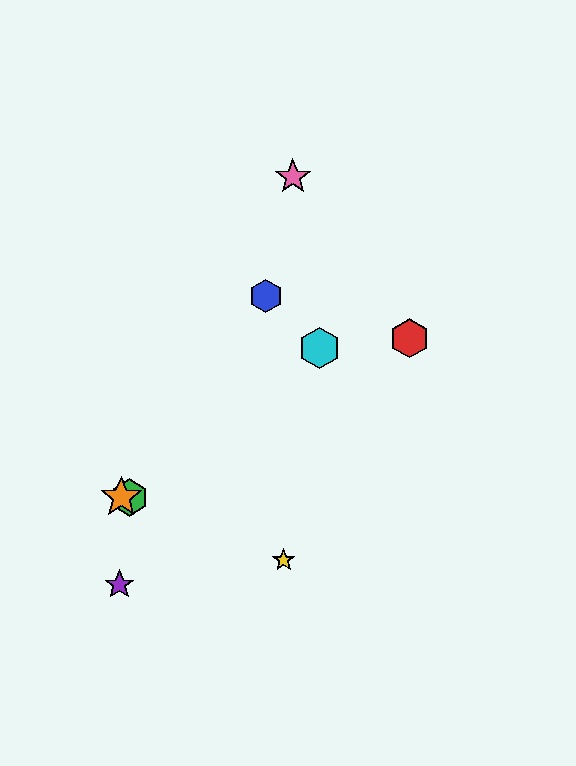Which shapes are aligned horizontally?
The green hexagon, the orange star are aligned horizontally.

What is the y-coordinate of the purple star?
The purple star is at y≈585.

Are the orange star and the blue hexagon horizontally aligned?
No, the orange star is at y≈497 and the blue hexagon is at y≈296.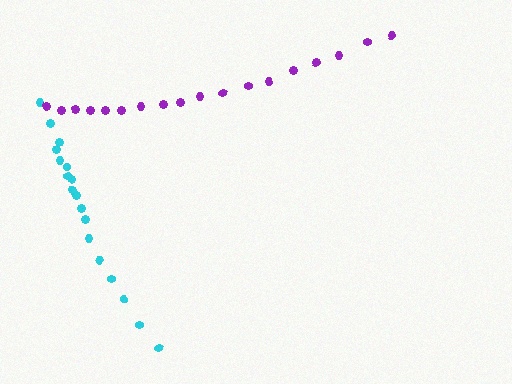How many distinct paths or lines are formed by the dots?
There are 2 distinct paths.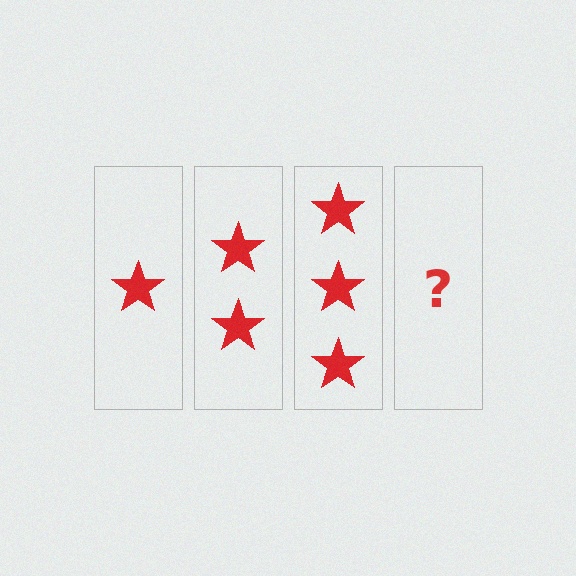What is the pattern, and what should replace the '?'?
The pattern is that each step adds one more star. The '?' should be 4 stars.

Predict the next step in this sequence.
The next step is 4 stars.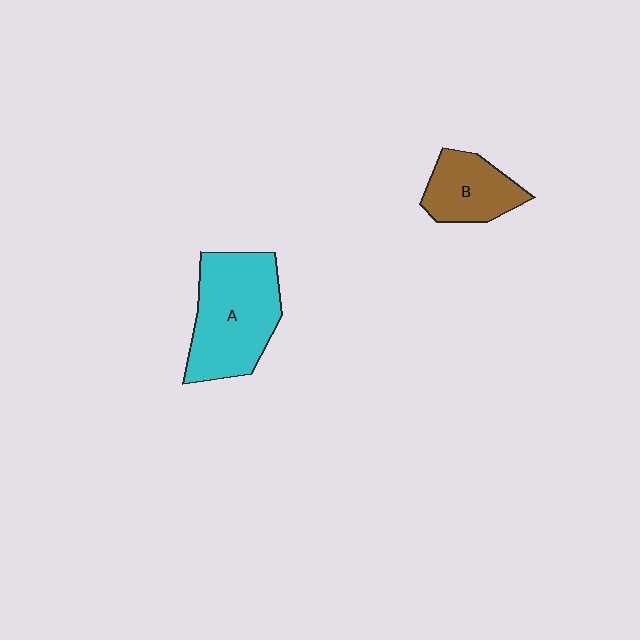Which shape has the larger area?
Shape A (cyan).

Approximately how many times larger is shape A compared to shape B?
Approximately 1.8 times.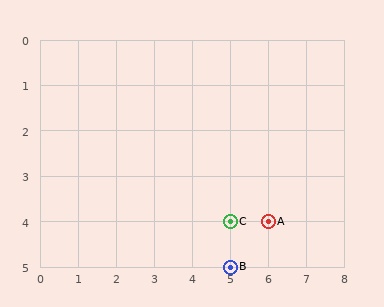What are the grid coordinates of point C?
Point C is at grid coordinates (5, 4).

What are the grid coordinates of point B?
Point B is at grid coordinates (5, 5).